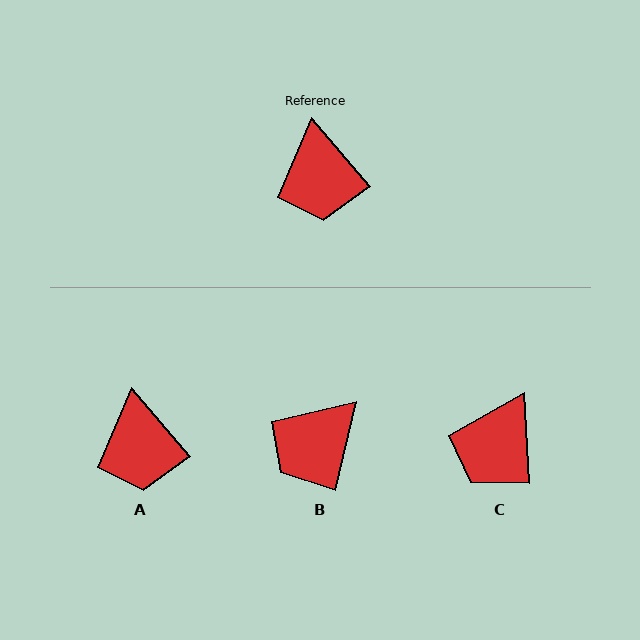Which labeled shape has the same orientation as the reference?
A.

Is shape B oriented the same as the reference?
No, it is off by about 54 degrees.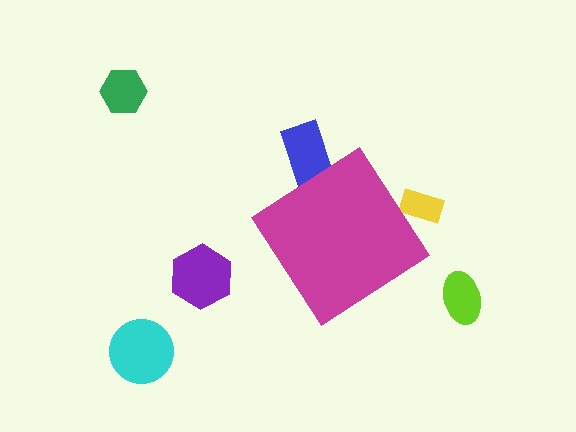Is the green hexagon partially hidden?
No, the green hexagon is fully visible.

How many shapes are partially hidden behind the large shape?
2 shapes are partially hidden.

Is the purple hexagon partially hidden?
No, the purple hexagon is fully visible.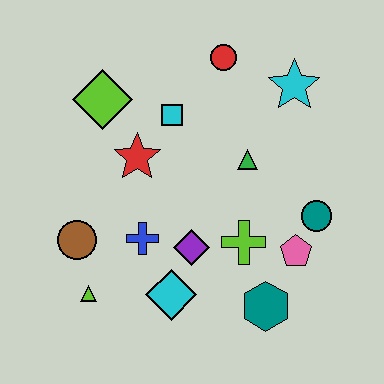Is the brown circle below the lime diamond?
Yes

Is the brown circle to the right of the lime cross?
No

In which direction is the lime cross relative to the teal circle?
The lime cross is to the left of the teal circle.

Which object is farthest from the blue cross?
The cyan star is farthest from the blue cross.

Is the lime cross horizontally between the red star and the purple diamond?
No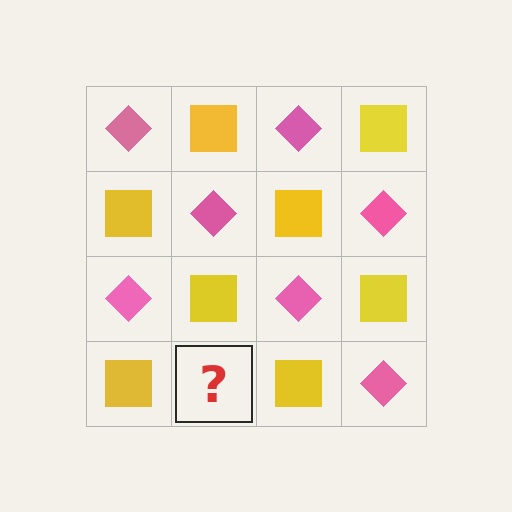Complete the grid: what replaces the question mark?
The question mark should be replaced with a pink diamond.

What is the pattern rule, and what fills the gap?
The rule is that it alternates pink diamond and yellow square in a checkerboard pattern. The gap should be filled with a pink diamond.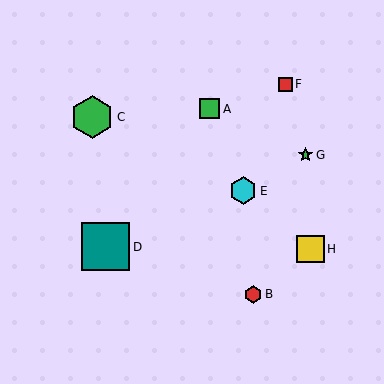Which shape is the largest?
The teal square (labeled D) is the largest.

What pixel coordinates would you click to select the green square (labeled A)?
Click at (210, 109) to select the green square A.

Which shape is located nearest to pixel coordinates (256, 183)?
The cyan hexagon (labeled E) at (243, 191) is nearest to that location.